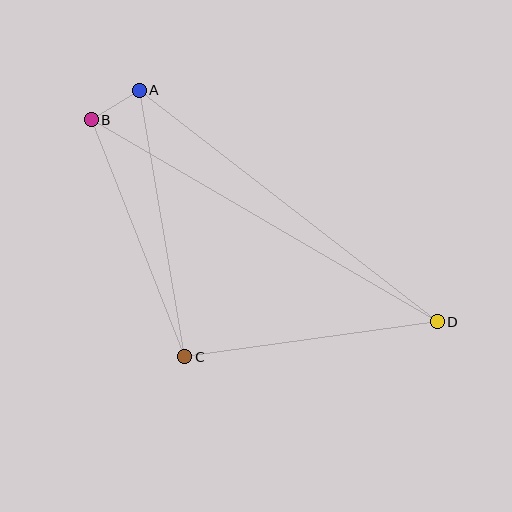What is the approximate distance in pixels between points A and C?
The distance between A and C is approximately 270 pixels.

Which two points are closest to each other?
Points A and B are closest to each other.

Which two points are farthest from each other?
Points B and D are farthest from each other.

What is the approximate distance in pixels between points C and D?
The distance between C and D is approximately 255 pixels.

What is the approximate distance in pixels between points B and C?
The distance between B and C is approximately 255 pixels.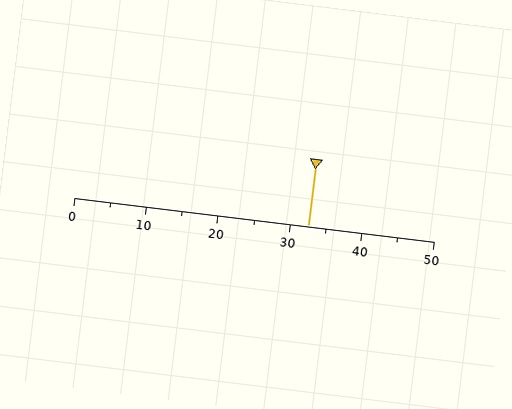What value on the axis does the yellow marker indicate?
The marker indicates approximately 32.5.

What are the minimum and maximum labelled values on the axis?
The axis runs from 0 to 50.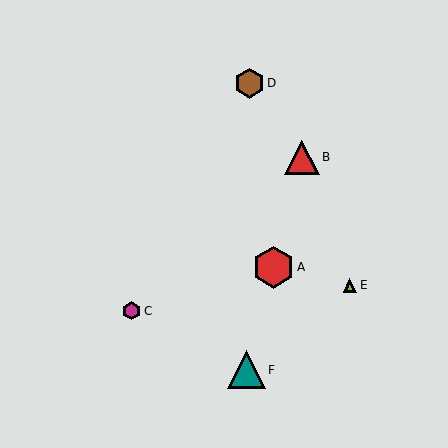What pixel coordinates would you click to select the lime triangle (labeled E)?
Click at (350, 285) to select the lime triangle E.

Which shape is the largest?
The red hexagon (labeled A) is the largest.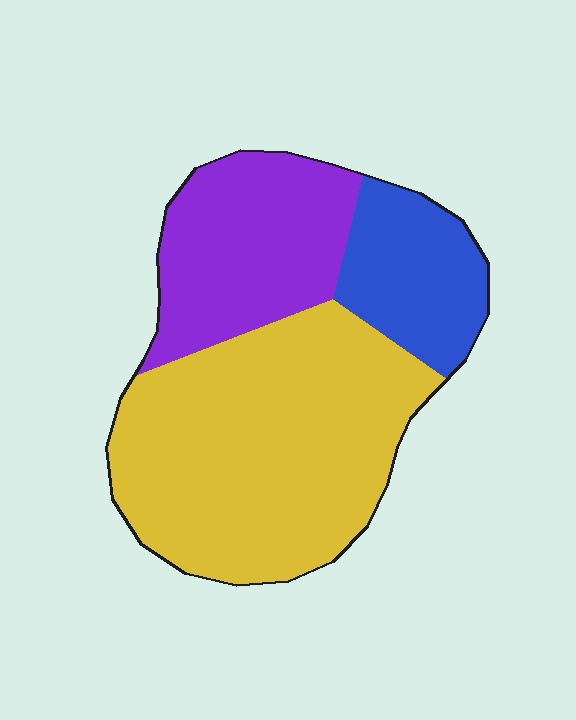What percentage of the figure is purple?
Purple covers about 25% of the figure.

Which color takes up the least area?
Blue, at roughly 20%.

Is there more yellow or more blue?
Yellow.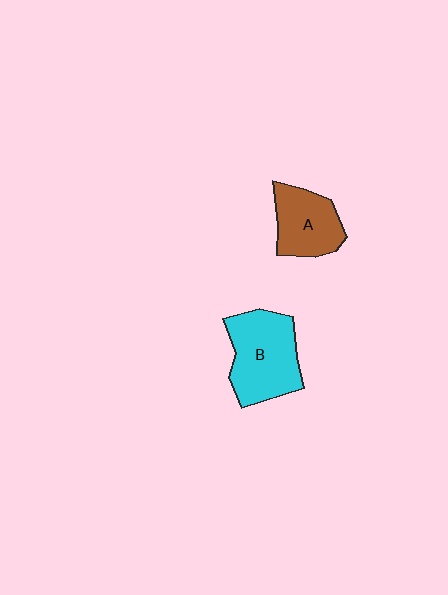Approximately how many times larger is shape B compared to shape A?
Approximately 1.4 times.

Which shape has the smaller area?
Shape A (brown).